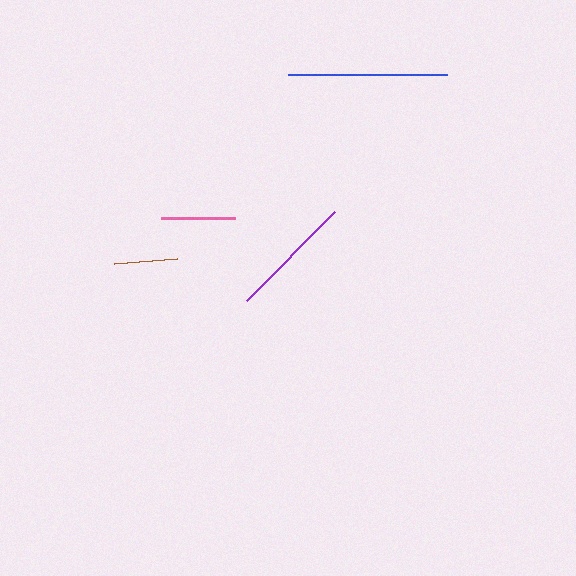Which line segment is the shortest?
The brown line is the shortest at approximately 63 pixels.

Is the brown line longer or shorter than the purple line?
The purple line is longer than the brown line.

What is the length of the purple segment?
The purple segment is approximately 124 pixels long.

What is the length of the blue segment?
The blue segment is approximately 159 pixels long.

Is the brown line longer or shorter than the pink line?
The pink line is longer than the brown line.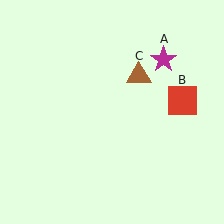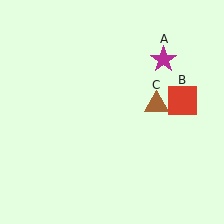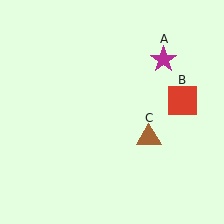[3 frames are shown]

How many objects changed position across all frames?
1 object changed position: brown triangle (object C).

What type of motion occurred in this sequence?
The brown triangle (object C) rotated clockwise around the center of the scene.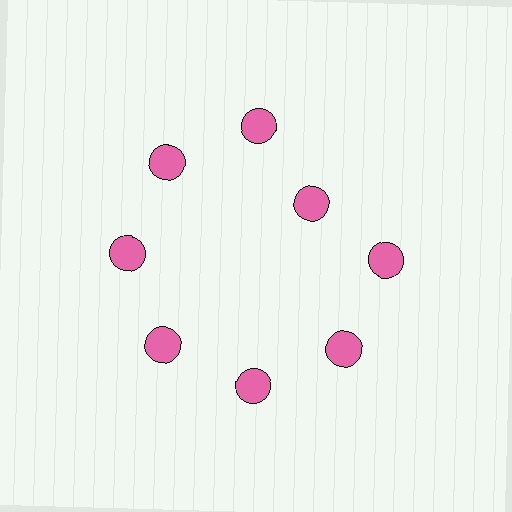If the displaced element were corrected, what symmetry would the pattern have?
It would have 8-fold rotational symmetry — the pattern would map onto itself every 45 degrees.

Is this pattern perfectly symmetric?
No. The 8 pink circles are arranged in a ring, but one element near the 2 o'clock position is pulled inward toward the center, breaking the 8-fold rotational symmetry.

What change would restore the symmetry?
The symmetry would be restored by moving it outward, back onto the ring so that all 8 circles sit at equal angles and equal distance from the center.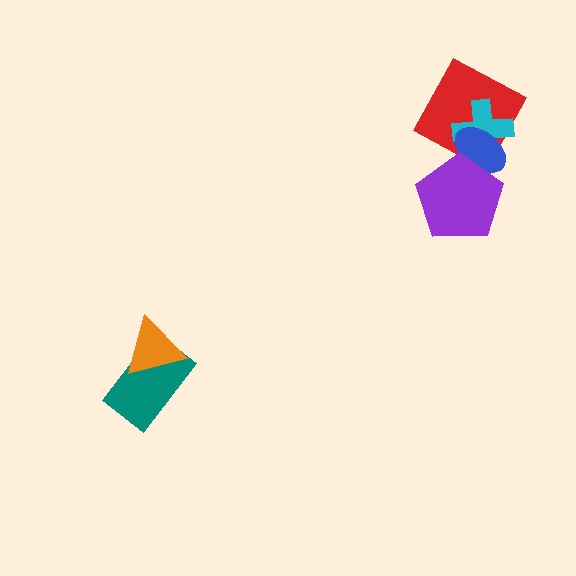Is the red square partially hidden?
Yes, it is partially covered by another shape.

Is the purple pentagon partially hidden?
No, no other shape covers it.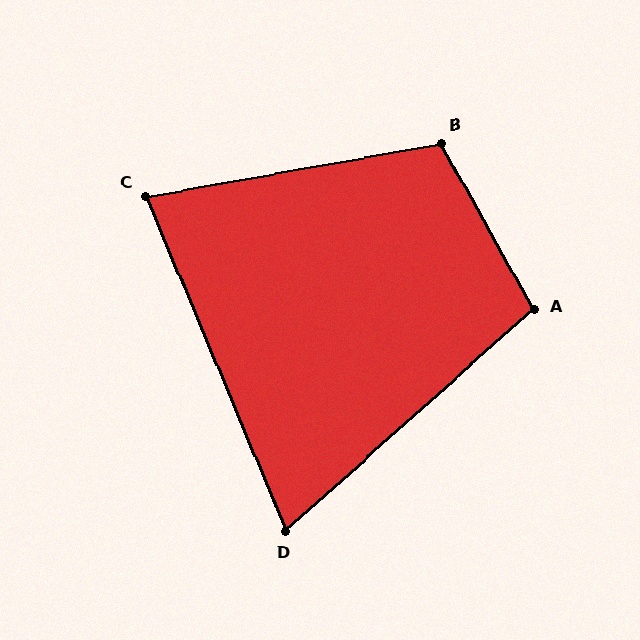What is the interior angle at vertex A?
Approximately 103 degrees (obtuse).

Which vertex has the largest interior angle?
B, at approximately 109 degrees.